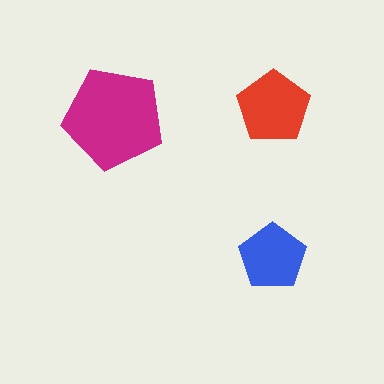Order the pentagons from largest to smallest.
the magenta one, the red one, the blue one.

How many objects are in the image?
There are 3 objects in the image.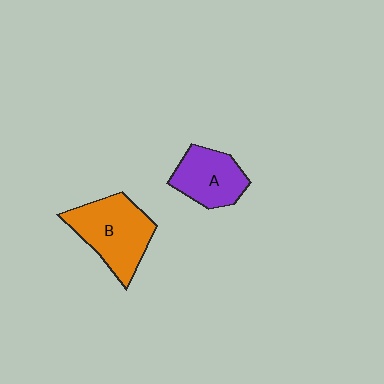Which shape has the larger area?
Shape B (orange).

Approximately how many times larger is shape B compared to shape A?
Approximately 1.4 times.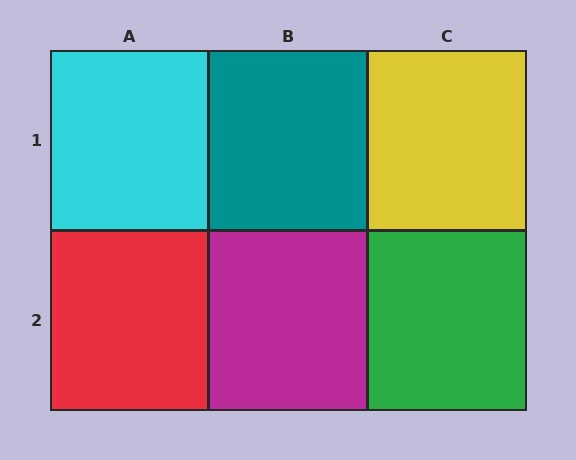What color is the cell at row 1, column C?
Yellow.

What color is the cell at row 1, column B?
Teal.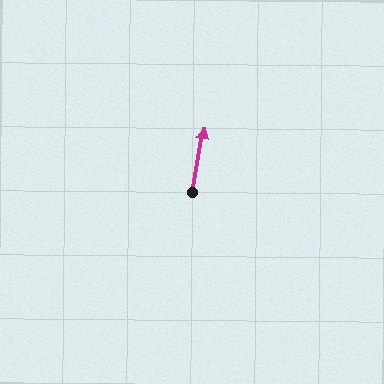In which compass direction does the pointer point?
North.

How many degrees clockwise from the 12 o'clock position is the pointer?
Approximately 10 degrees.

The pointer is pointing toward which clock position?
Roughly 12 o'clock.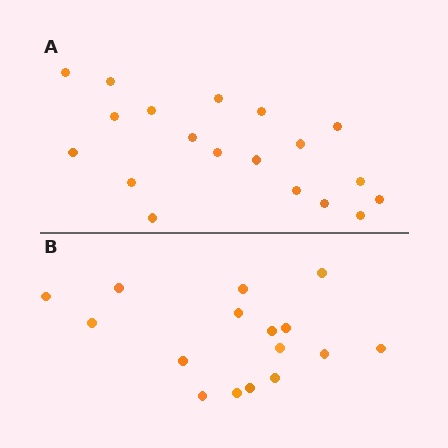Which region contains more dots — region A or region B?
Region A (the top region) has more dots.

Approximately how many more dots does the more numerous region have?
Region A has just a few more — roughly 2 or 3 more dots than region B.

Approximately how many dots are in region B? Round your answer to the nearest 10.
About 20 dots. (The exact count is 16, which rounds to 20.)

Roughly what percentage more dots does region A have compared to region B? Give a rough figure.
About 20% more.